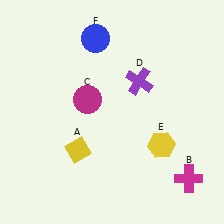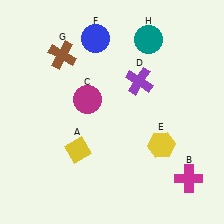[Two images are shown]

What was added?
A brown cross (G), a teal circle (H) were added in Image 2.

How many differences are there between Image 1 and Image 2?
There are 2 differences between the two images.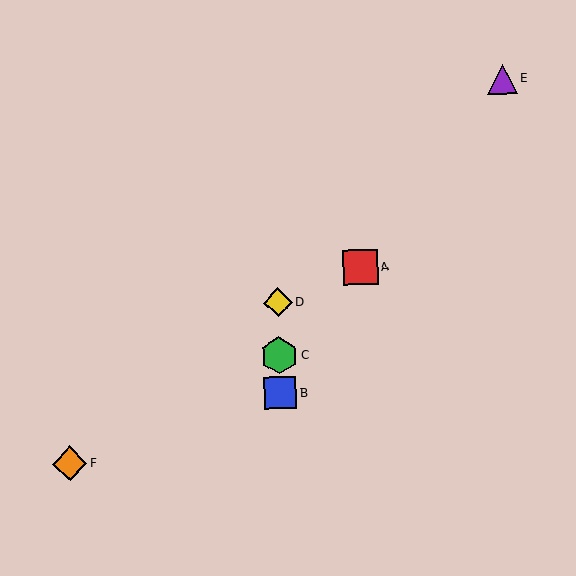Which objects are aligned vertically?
Objects B, C, D are aligned vertically.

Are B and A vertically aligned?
No, B is at x≈280 and A is at x≈360.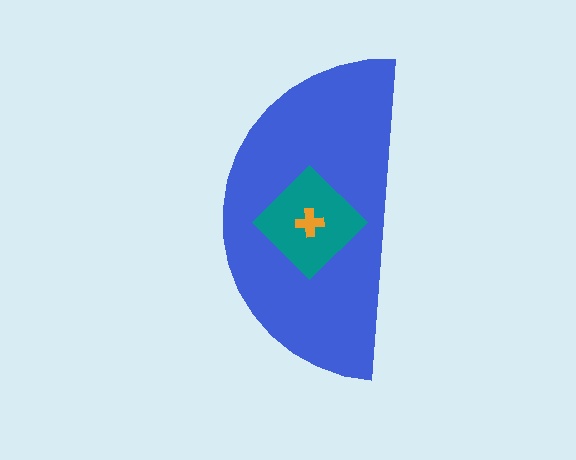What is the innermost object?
The orange cross.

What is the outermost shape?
The blue semicircle.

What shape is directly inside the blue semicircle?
The teal diamond.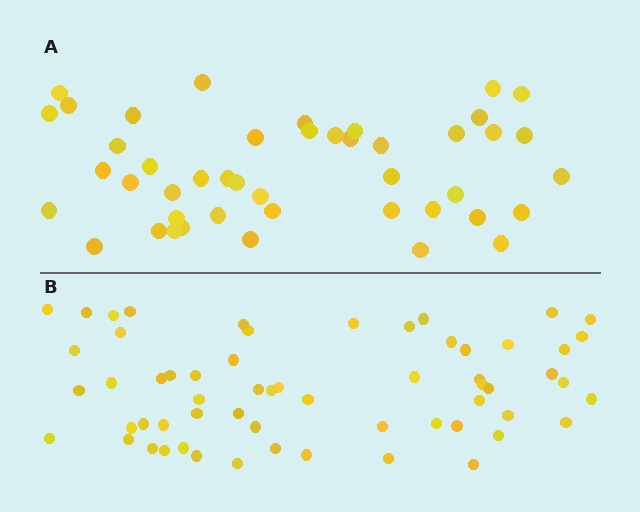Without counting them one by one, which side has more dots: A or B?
Region B (the bottom region) has more dots.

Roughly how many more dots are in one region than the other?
Region B has approximately 15 more dots than region A.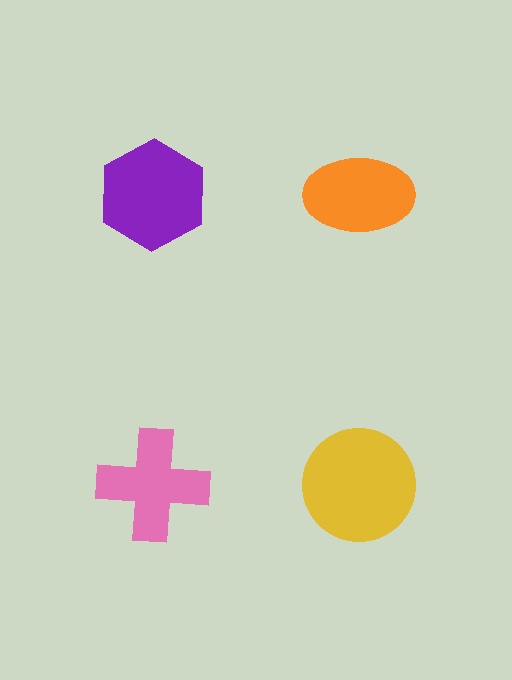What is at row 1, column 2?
An orange ellipse.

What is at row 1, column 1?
A purple hexagon.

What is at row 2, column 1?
A pink cross.